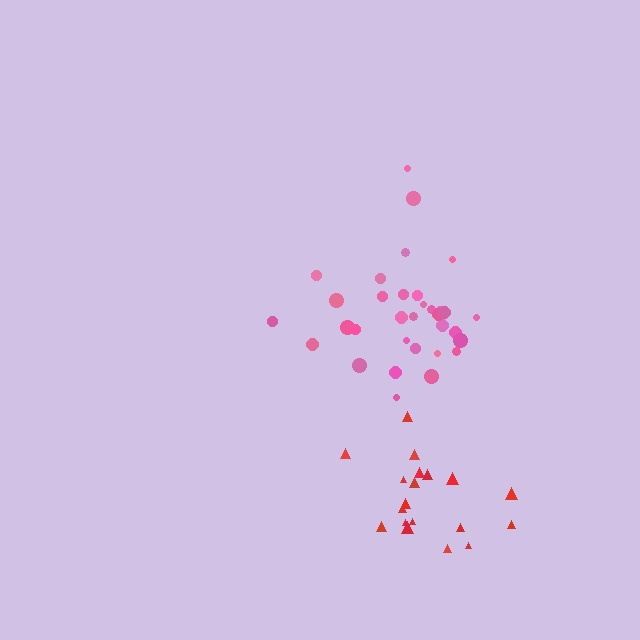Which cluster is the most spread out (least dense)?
Red.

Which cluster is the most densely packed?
Pink.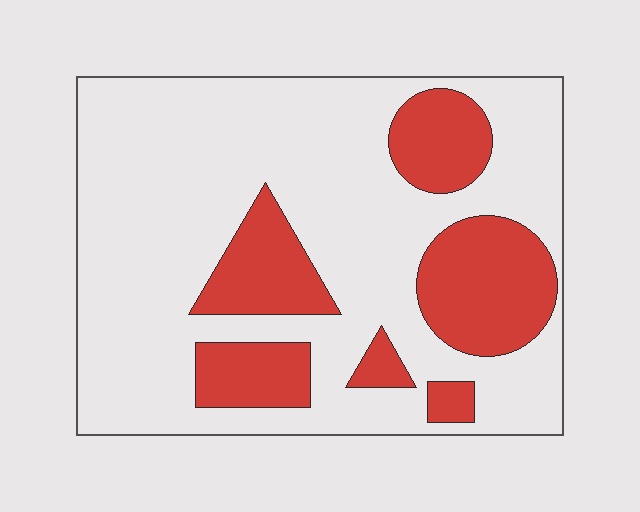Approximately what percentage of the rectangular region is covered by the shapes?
Approximately 25%.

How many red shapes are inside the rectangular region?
6.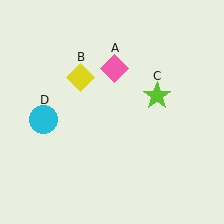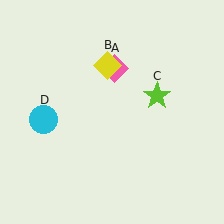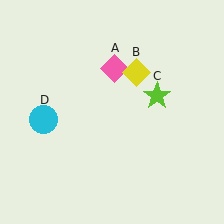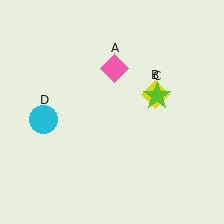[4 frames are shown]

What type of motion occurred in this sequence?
The yellow diamond (object B) rotated clockwise around the center of the scene.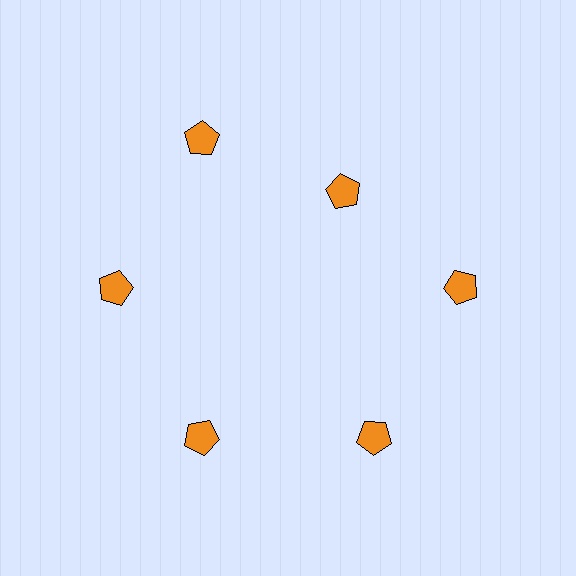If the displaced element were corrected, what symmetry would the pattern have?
It would have 6-fold rotational symmetry — the pattern would map onto itself every 60 degrees.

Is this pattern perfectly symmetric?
No. The 6 orange pentagons are arranged in a ring, but one element near the 1 o'clock position is pulled inward toward the center, breaking the 6-fold rotational symmetry.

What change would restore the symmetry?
The symmetry would be restored by moving it outward, back onto the ring so that all 6 pentagons sit at equal angles and equal distance from the center.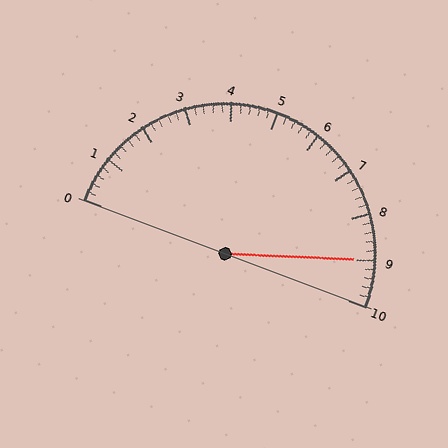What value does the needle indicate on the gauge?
The needle indicates approximately 9.0.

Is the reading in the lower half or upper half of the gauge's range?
The reading is in the upper half of the range (0 to 10).